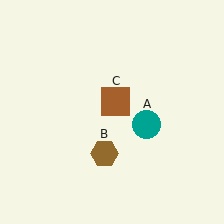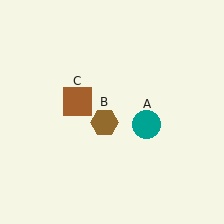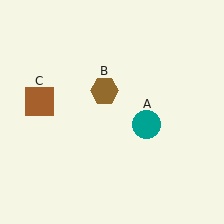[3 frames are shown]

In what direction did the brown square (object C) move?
The brown square (object C) moved left.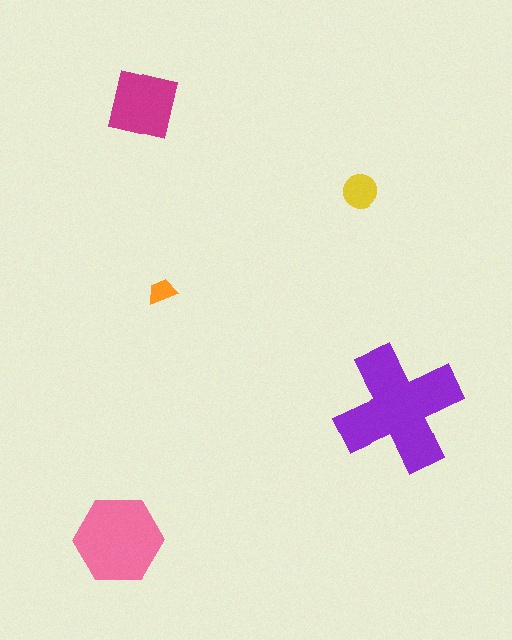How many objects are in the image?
There are 5 objects in the image.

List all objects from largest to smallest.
The purple cross, the pink hexagon, the magenta square, the yellow circle, the orange trapezoid.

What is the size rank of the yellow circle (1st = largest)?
4th.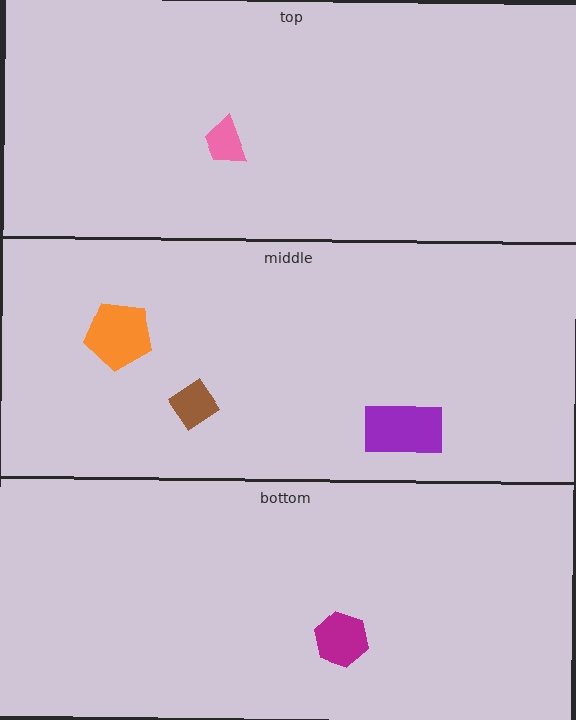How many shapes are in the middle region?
3.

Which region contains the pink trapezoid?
The top region.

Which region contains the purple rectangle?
The middle region.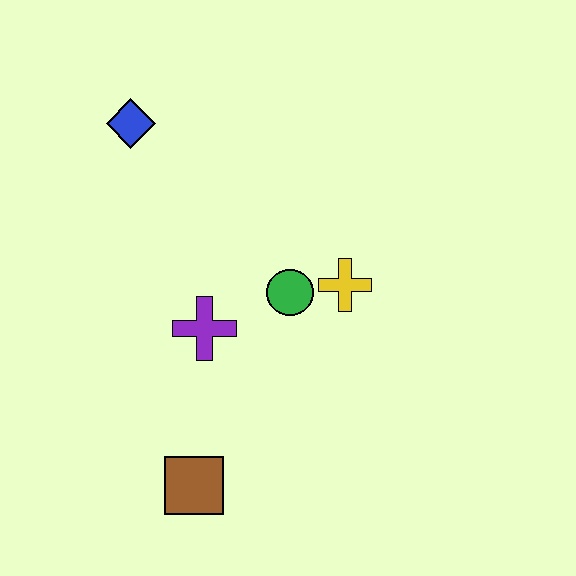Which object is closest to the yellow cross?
The green circle is closest to the yellow cross.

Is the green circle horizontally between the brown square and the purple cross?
No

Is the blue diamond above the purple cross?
Yes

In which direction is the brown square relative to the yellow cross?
The brown square is below the yellow cross.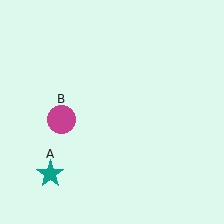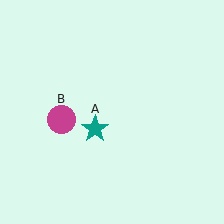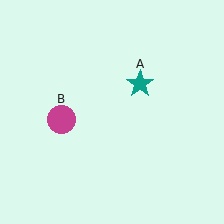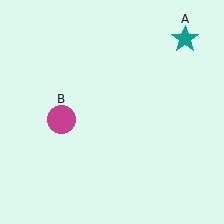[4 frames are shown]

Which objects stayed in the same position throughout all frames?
Magenta circle (object B) remained stationary.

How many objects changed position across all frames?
1 object changed position: teal star (object A).